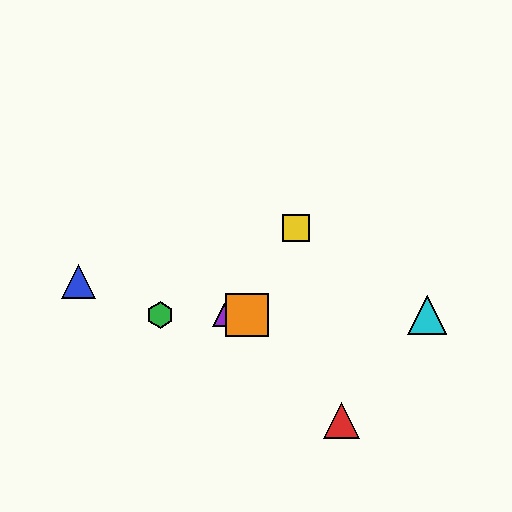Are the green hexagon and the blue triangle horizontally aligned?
No, the green hexagon is at y≈315 and the blue triangle is at y≈281.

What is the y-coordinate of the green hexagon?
The green hexagon is at y≈315.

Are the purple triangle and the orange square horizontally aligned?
Yes, both are at y≈315.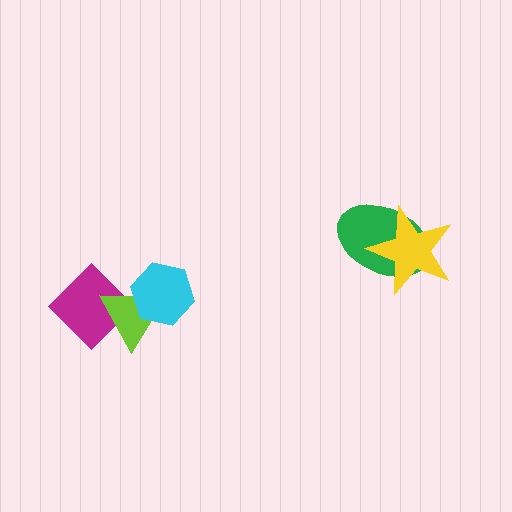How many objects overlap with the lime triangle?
2 objects overlap with the lime triangle.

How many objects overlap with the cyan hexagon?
1 object overlaps with the cyan hexagon.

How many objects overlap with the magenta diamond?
1 object overlaps with the magenta diamond.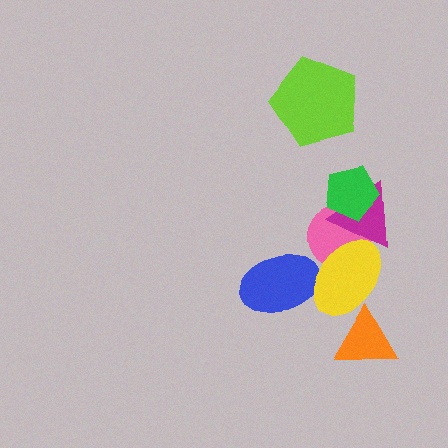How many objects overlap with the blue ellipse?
1 object overlaps with the blue ellipse.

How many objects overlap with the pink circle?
3 objects overlap with the pink circle.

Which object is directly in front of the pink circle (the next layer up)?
The magenta triangle is directly in front of the pink circle.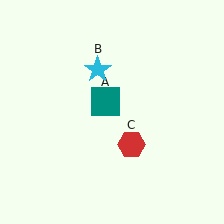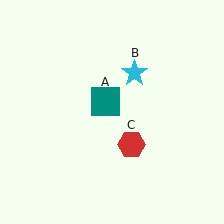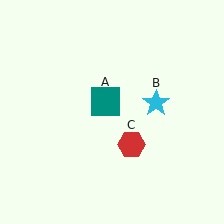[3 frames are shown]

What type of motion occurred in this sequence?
The cyan star (object B) rotated clockwise around the center of the scene.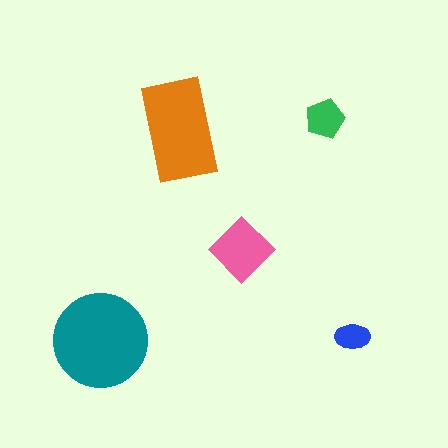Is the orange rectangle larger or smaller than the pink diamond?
Larger.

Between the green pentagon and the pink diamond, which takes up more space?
The pink diamond.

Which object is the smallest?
The blue ellipse.